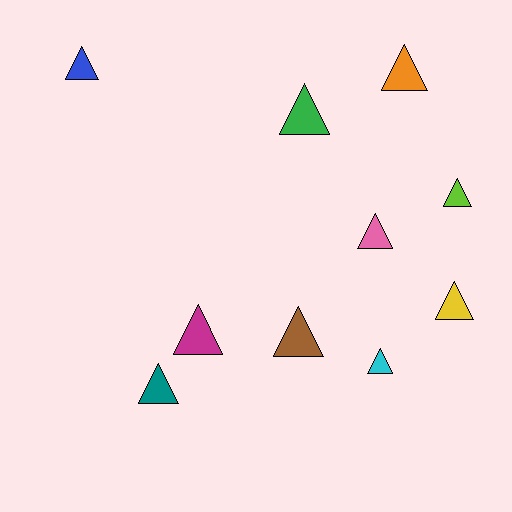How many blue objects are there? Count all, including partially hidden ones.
There is 1 blue object.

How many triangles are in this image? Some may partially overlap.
There are 10 triangles.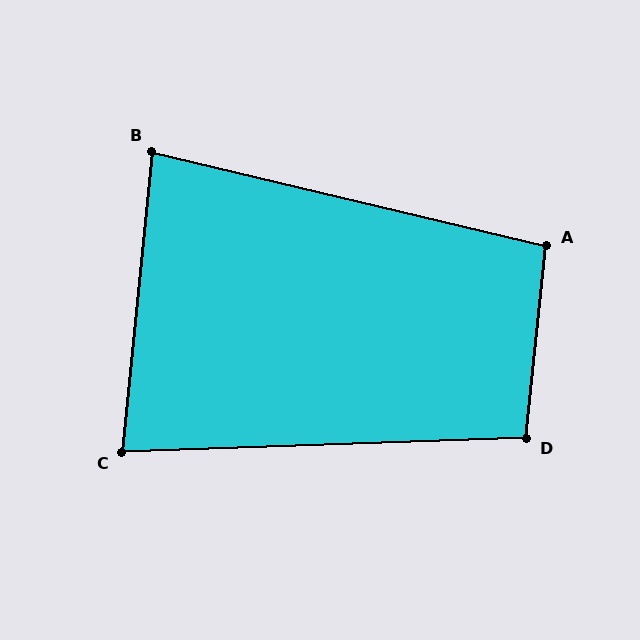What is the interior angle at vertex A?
Approximately 98 degrees (obtuse).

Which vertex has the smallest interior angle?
B, at approximately 82 degrees.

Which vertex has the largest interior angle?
D, at approximately 98 degrees.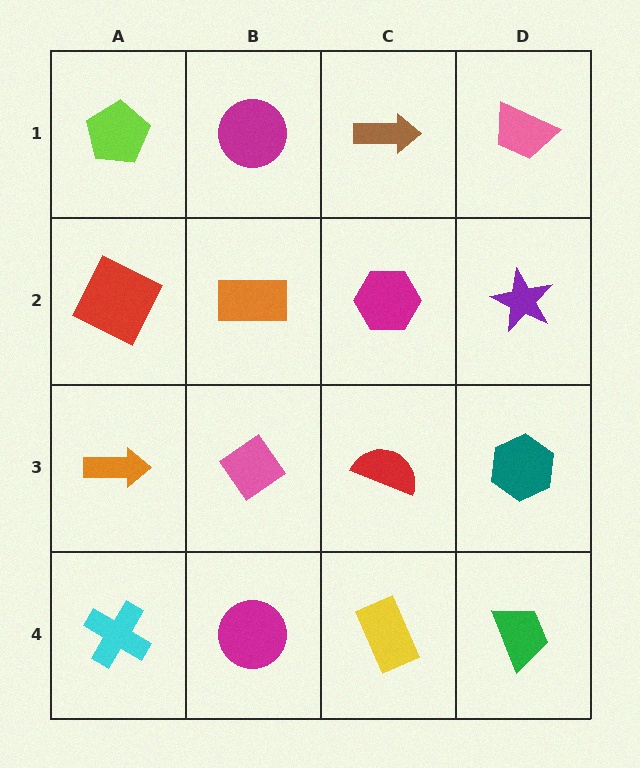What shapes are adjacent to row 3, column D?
A purple star (row 2, column D), a green trapezoid (row 4, column D), a red semicircle (row 3, column C).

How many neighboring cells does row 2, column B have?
4.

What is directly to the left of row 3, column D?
A red semicircle.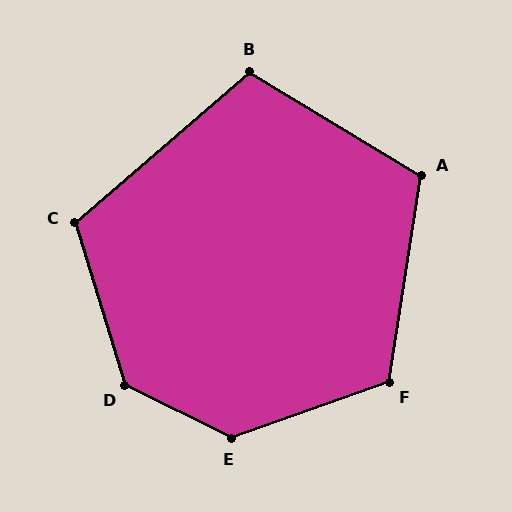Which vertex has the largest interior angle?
E, at approximately 134 degrees.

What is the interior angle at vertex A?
Approximately 112 degrees (obtuse).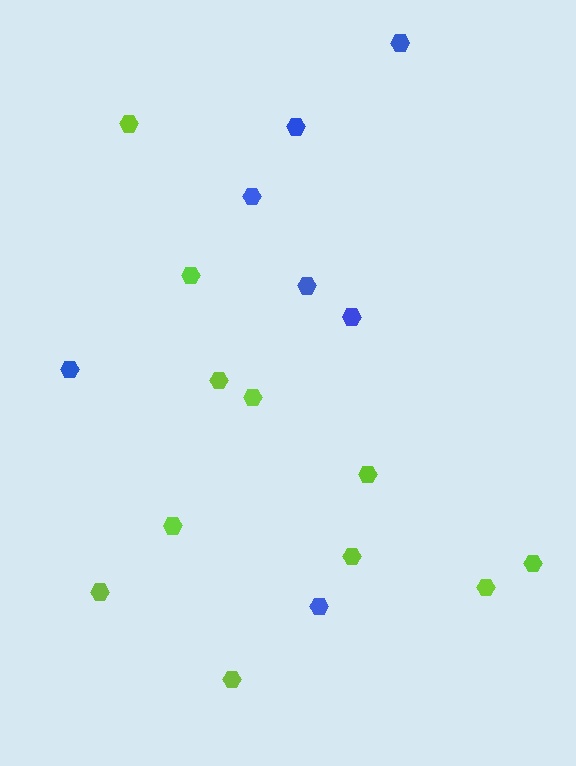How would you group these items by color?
There are 2 groups: one group of lime hexagons (11) and one group of blue hexagons (7).